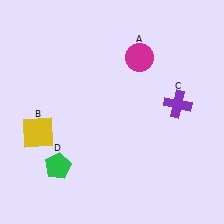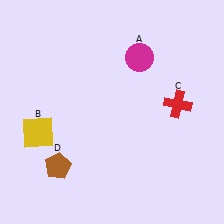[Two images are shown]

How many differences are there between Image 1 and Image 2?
There are 2 differences between the two images.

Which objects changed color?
C changed from purple to red. D changed from green to brown.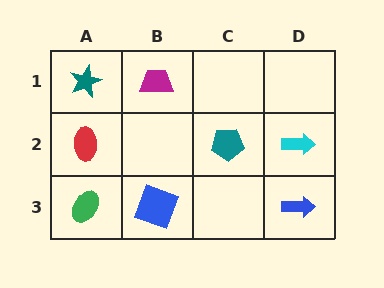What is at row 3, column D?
A blue arrow.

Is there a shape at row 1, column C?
No, that cell is empty.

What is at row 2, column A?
A red ellipse.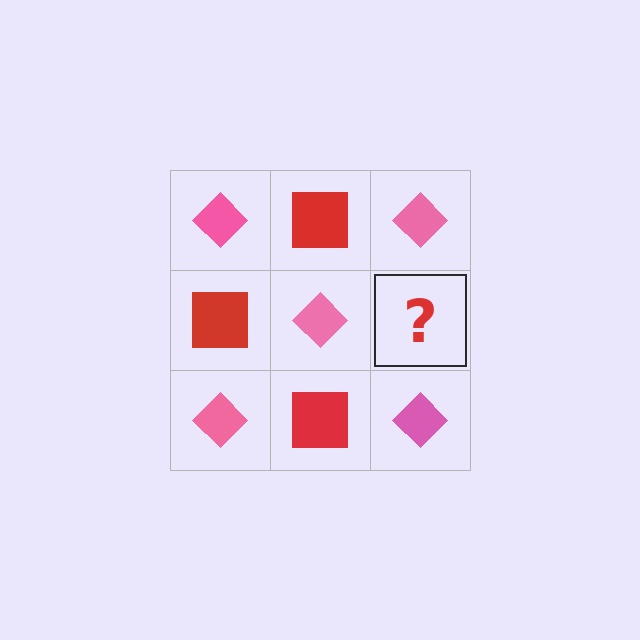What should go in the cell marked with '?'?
The missing cell should contain a red square.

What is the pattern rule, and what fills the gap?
The rule is that it alternates pink diamond and red square in a checkerboard pattern. The gap should be filled with a red square.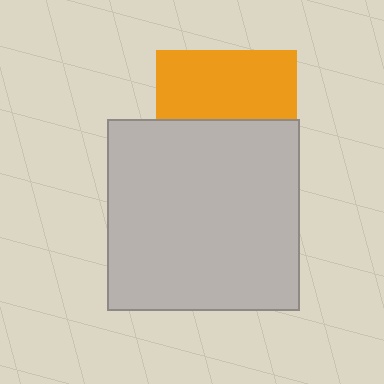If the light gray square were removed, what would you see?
You would see the complete orange square.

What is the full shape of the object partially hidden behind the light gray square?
The partially hidden object is an orange square.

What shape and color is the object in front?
The object in front is a light gray square.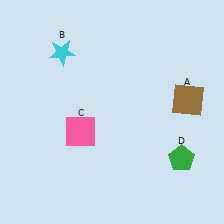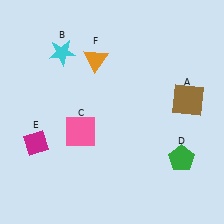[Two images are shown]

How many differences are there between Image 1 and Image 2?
There are 2 differences between the two images.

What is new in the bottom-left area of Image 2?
A magenta diamond (E) was added in the bottom-left area of Image 2.